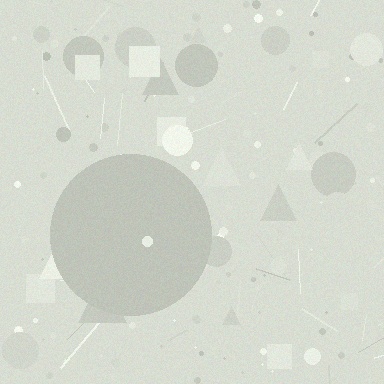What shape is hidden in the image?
A circle is hidden in the image.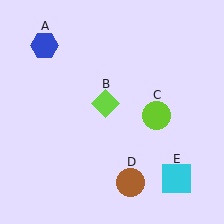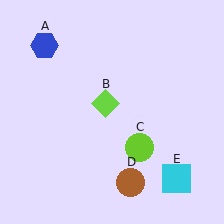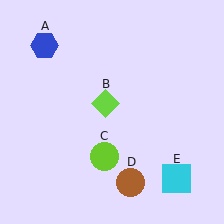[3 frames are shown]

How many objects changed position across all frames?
1 object changed position: lime circle (object C).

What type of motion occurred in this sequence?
The lime circle (object C) rotated clockwise around the center of the scene.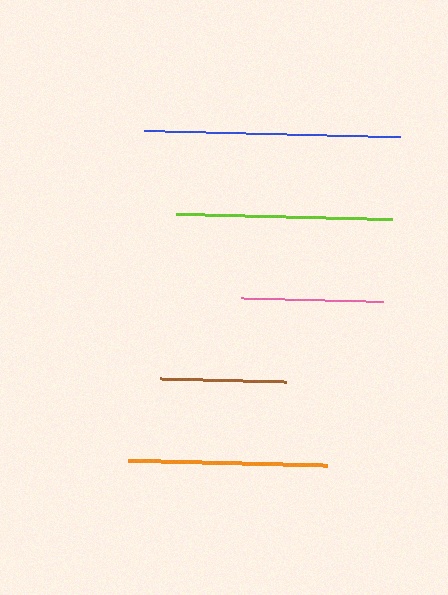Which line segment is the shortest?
The brown line is the shortest at approximately 126 pixels.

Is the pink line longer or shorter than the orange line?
The orange line is longer than the pink line.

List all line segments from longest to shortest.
From longest to shortest: blue, lime, orange, pink, brown.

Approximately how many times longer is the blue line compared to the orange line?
The blue line is approximately 1.3 times the length of the orange line.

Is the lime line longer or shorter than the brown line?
The lime line is longer than the brown line.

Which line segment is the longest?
The blue line is the longest at approximately 256 pixels.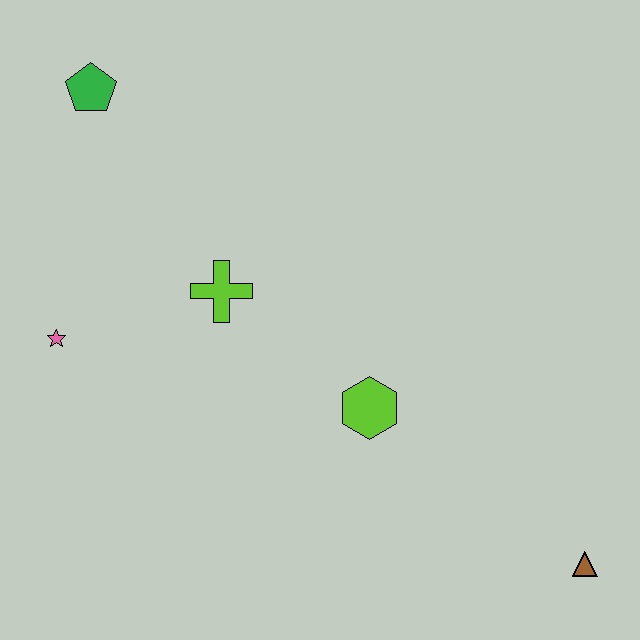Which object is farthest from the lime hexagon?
The green pentagon is farthest from the lime hexagon.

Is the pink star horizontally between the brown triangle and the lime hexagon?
No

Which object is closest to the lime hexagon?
The lime cross is closest to the lime hexagon.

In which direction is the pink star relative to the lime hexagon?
The pink star is to the left of the lime hexagon.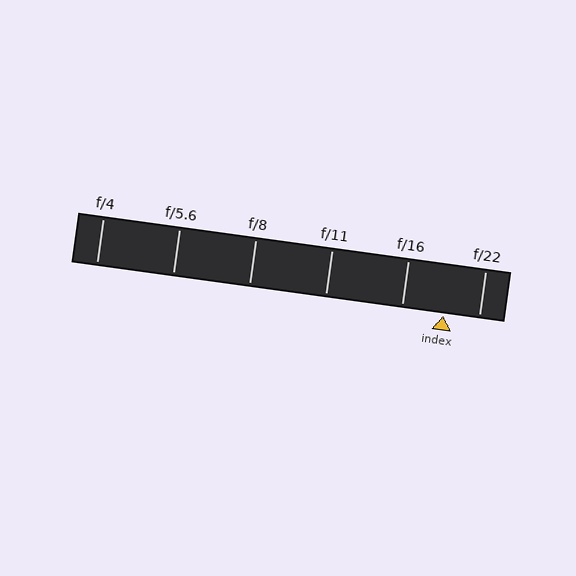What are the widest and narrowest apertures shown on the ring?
The widest aperture shown is f/4 and the narrowest is f/22.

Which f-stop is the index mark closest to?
The index mark is closest to f/22.